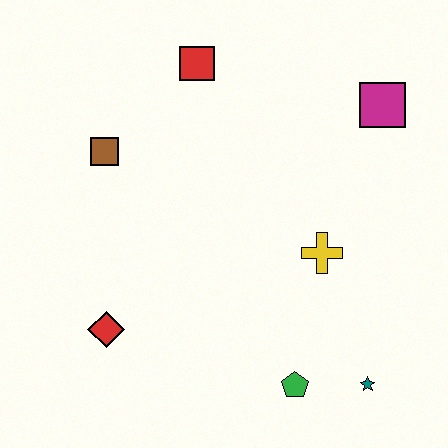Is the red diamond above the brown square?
No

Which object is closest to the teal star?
The green pentagon is closest to the teal star.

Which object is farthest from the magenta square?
The red diamond is farthest from the magenta square.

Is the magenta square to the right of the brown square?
Yes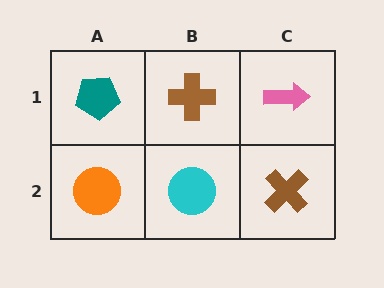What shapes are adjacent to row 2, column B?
A brown cross (row 1, column B), an orange circle (row 2, column A), a brown cross (row 2, column C).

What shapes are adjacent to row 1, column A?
An orange circle (row 2, column A), a brown cross (row 1, column B).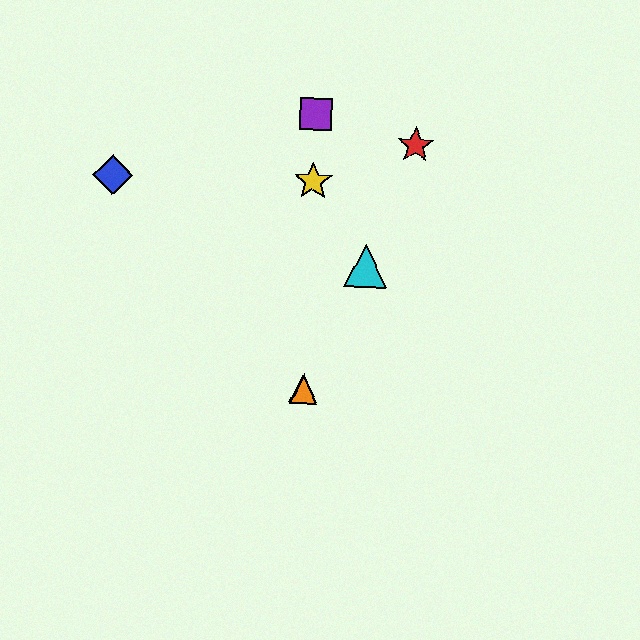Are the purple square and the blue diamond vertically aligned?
No, the purple square is at x≈316 and the blue diamond is at x≈113.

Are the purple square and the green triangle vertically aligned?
Yes, both are at x≈316.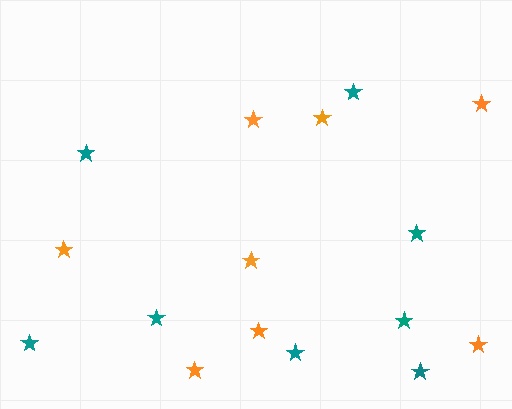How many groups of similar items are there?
There are 2 groups: one group of teal stars (8) and one group of orange stars (8).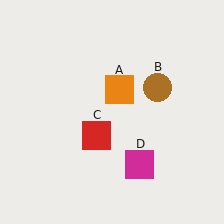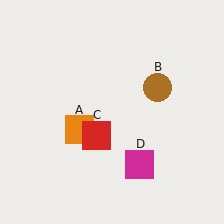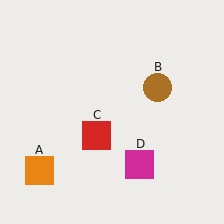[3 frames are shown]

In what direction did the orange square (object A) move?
The orange square (object A) moved down and to the left.